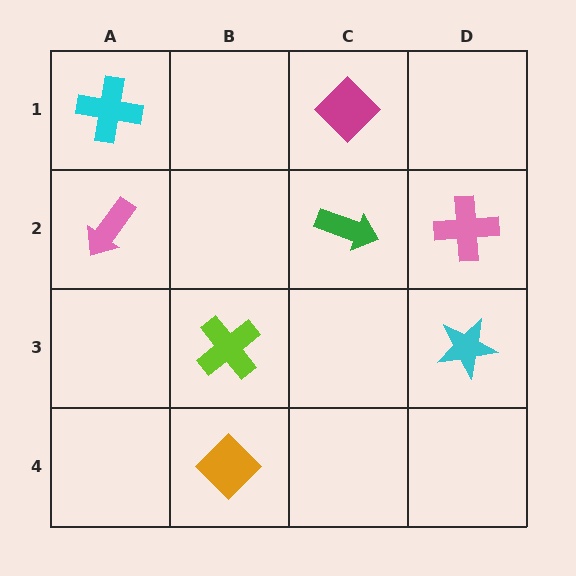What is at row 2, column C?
A green arrow.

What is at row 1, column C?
A magenta diamond.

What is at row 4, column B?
An orange diamond.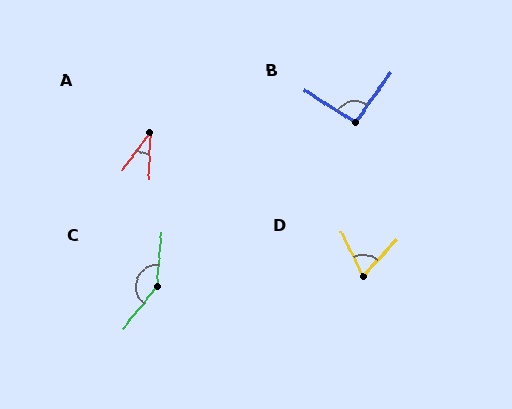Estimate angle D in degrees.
Approximately 68 degrees.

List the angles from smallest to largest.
A (34°), D (68°), B (92°), C (146°).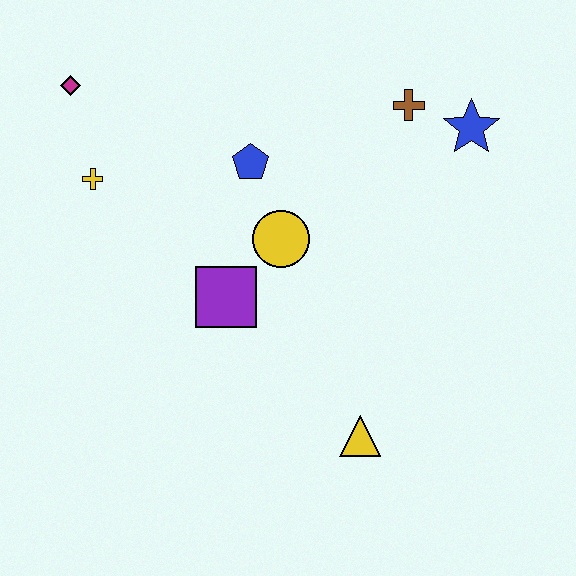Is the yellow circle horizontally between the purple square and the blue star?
Yes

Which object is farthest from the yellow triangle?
The magenta diamond is farthest from the yellow triangle.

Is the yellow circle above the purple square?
Yes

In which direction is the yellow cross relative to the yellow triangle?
The yellow cross is to the left of the yellow triangle.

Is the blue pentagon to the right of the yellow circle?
No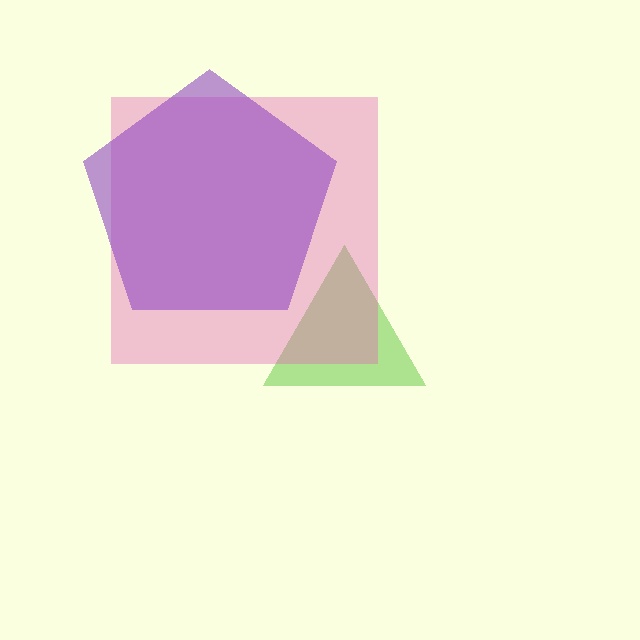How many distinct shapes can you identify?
There are 3 distinct shapes: a lime triangle, a pink square, a purple pentagon.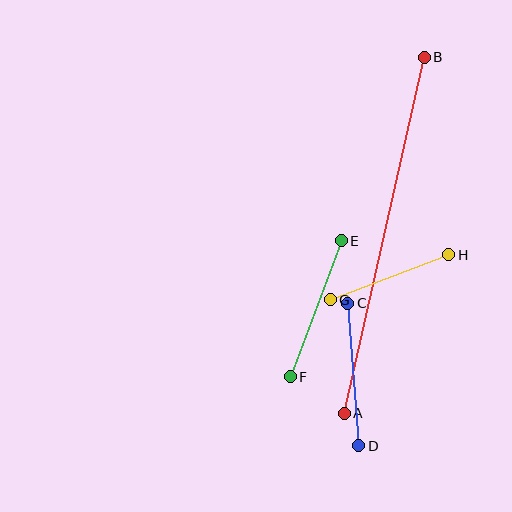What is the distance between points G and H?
The distance is approximately 127 pixels.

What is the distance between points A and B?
The distance is approximately 365 pixels.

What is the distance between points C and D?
The distance is approximately 143 pixels.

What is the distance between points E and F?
The distance is approximately 145 pixels.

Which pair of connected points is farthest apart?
Points A and B are farthest apart.